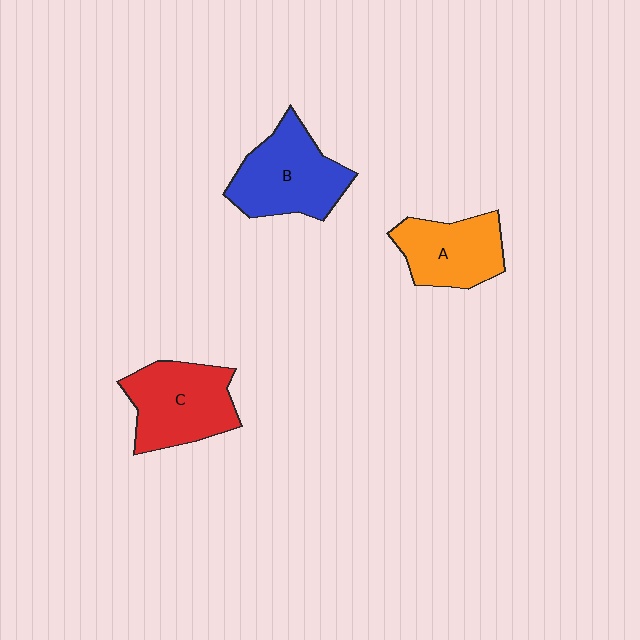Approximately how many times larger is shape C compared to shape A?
Approximately 1.2 times.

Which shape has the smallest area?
Shape A (orange).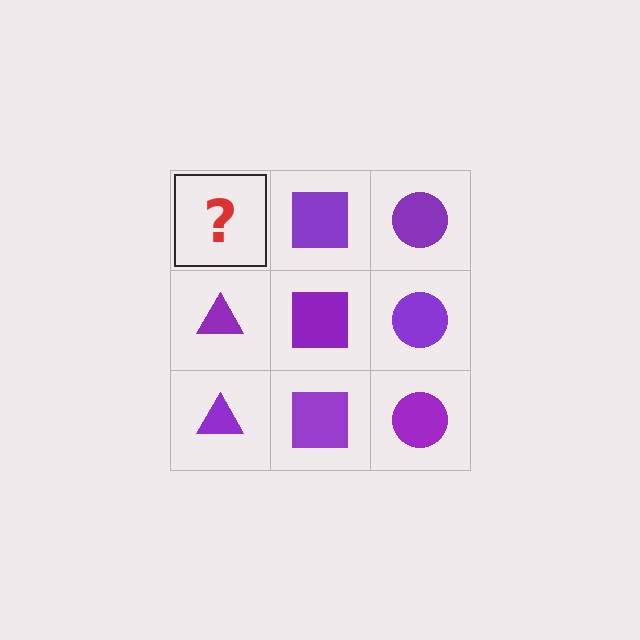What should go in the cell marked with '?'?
The missing cell should contain a purple triangle.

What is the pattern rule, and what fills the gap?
The rule is that each column has a consistent shape. The gap should be filled with a purple triangle.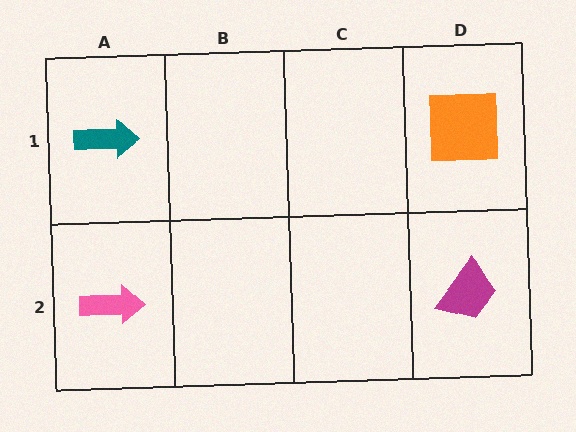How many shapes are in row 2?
2 shapes.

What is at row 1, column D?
An orange square.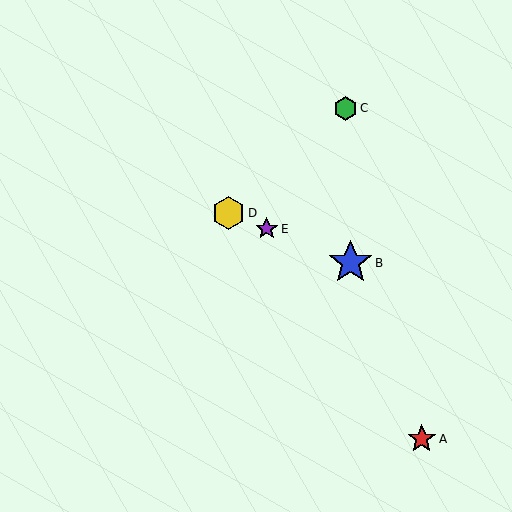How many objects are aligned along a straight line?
3 objects (B, D, E) are aligned along a straight line.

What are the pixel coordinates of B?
Object B is at (350, 263).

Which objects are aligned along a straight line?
Objects B, D, E are aligned along a straight line.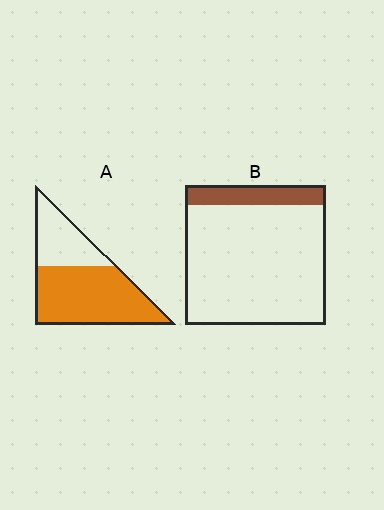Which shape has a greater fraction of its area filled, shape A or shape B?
Shape A.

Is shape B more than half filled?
No.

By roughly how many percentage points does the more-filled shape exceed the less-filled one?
By roughly 50 percentage points (A over B).